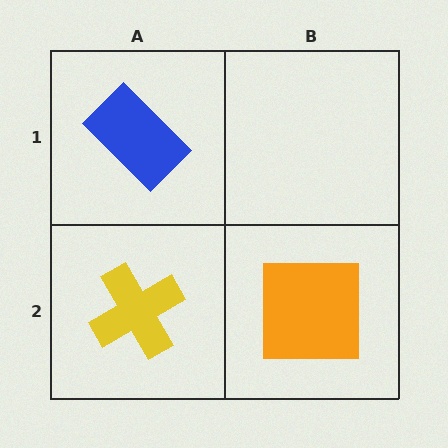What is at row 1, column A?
A blue rectangle.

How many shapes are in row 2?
2 shapes.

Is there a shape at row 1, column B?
No, that cell is empty.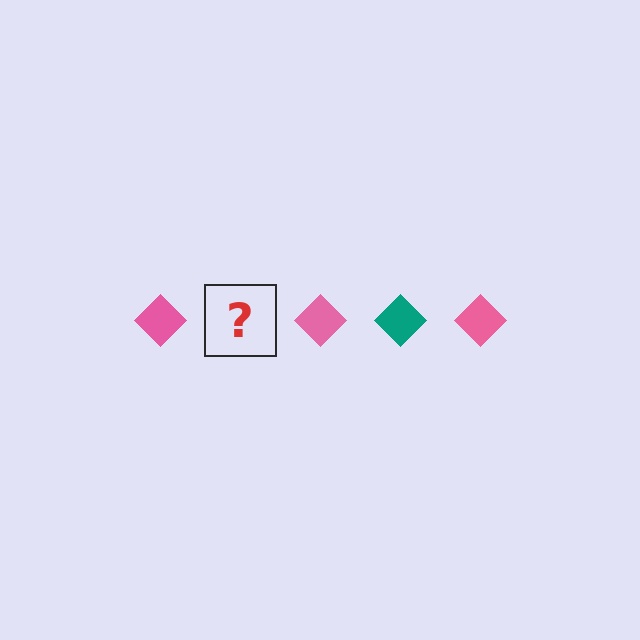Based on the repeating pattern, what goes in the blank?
The blank should be a teal diamond.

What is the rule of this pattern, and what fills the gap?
The rule is that the pattern cycles through pink, teal diamonds. The gap should be filled with a teal diamond.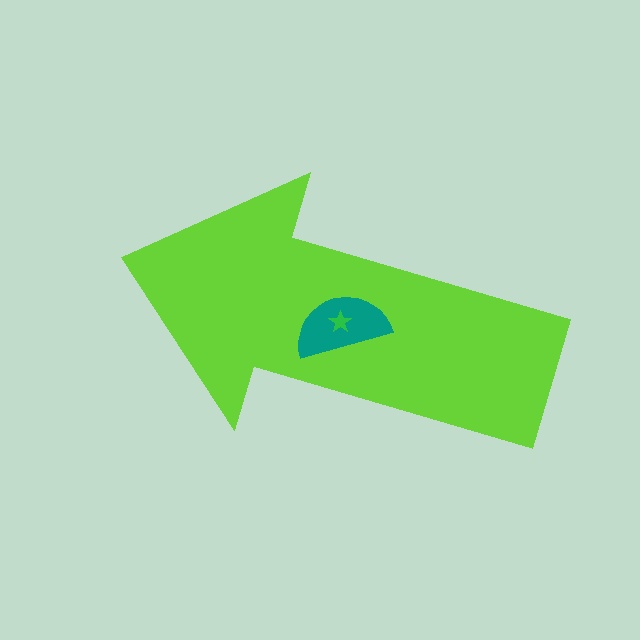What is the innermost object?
The green star.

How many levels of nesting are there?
3.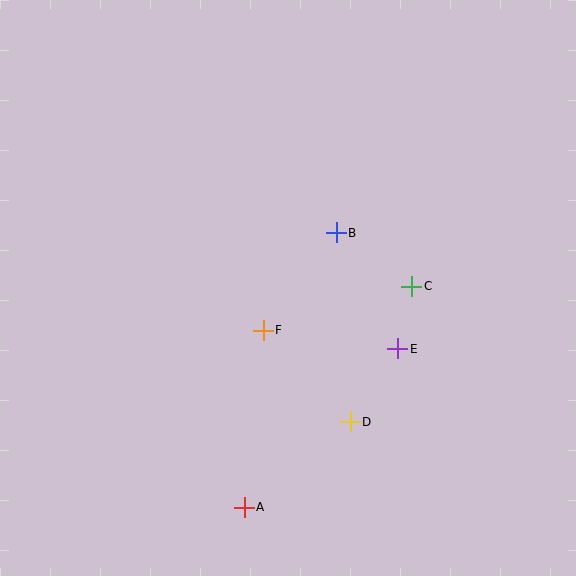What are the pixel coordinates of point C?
Point C is at (412, 286).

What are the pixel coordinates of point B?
Point B is at (336, 233).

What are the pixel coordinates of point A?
Point A is at (244, 507).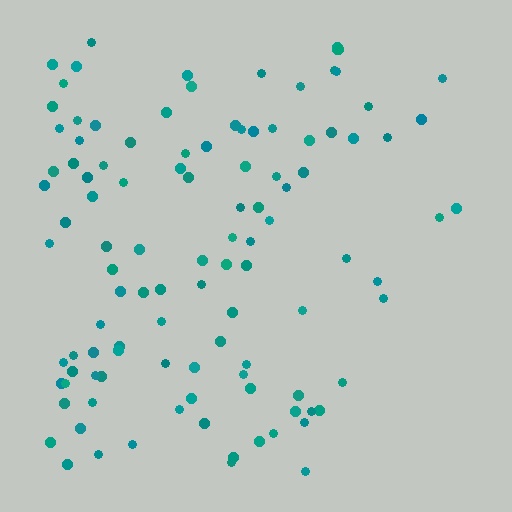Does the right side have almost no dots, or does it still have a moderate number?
Still a moderate number, just noticeably fewer than the left.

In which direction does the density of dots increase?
From right to left, with the left side densest.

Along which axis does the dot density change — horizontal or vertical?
Horizontal.